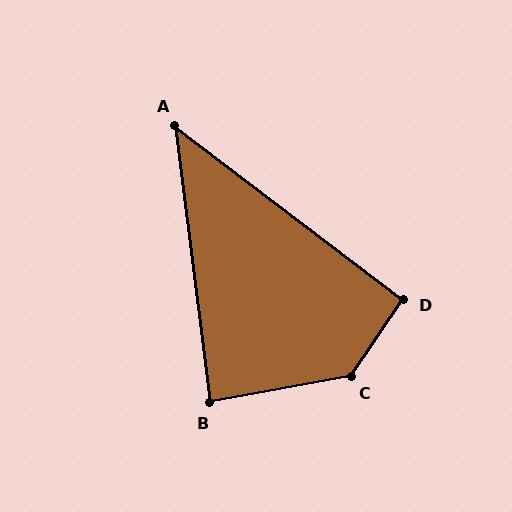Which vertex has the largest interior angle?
C, at approximately 134 degrees.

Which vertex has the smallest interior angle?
A, at approximately 46 degrees.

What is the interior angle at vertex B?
Approximately 87 degrees (approximately right).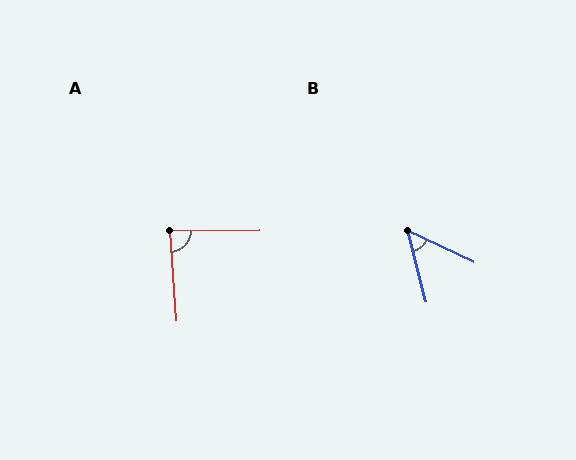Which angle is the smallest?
B, at approximately 50 degrees.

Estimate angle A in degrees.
Approximately 86 degrees.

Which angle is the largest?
A, at approximately 86 degrees.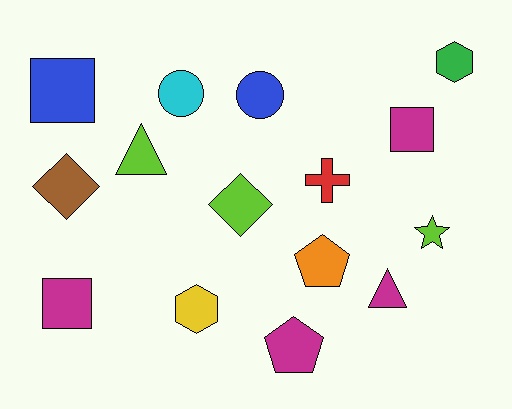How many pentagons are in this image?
There are 2 pentagons.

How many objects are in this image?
There are 15 objects.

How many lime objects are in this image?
There are 3 lime objects.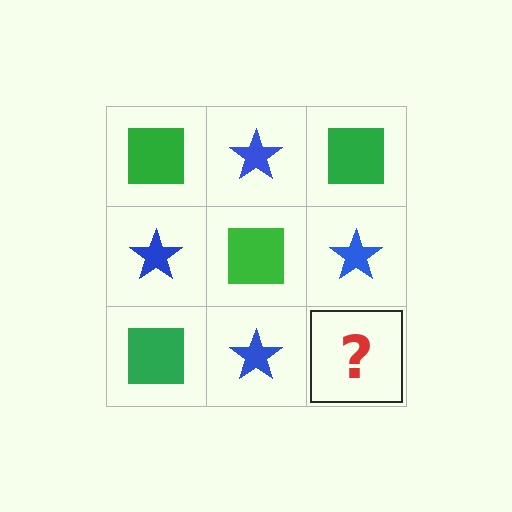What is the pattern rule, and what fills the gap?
The rule is that it alternates green square and blue star in a checkerboard pattern. The gap should be filled with a green square.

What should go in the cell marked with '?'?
The missing cell should contain a green square.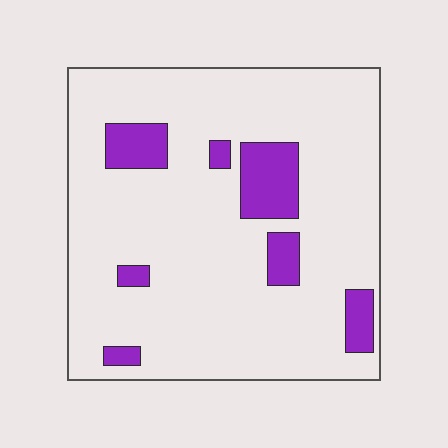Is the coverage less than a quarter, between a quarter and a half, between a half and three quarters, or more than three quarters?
Less than a quarter.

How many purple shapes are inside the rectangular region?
7.